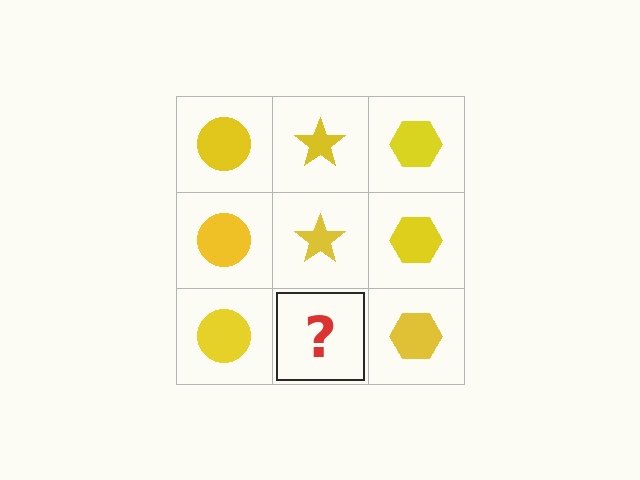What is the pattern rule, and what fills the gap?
The rule is that each column has a consistent shape. The gap should be filled with a yellow star.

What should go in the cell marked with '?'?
The missing cell should contain a yellow star.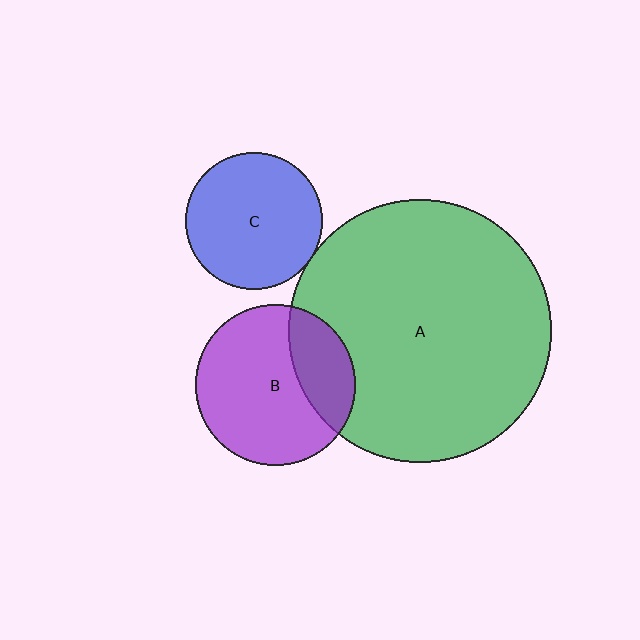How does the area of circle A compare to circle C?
Approximately 3.6 times.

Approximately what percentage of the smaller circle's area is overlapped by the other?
Approximately 25%.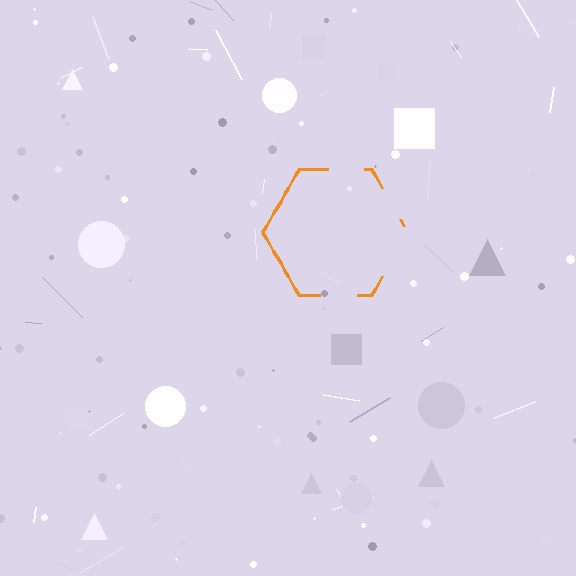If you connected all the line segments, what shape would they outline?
They would outline a hexagon.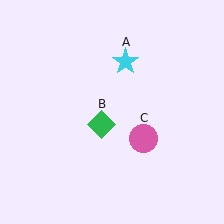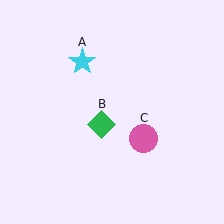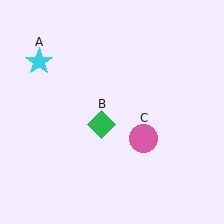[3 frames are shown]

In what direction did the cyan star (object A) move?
The cyan star (object A) moved left.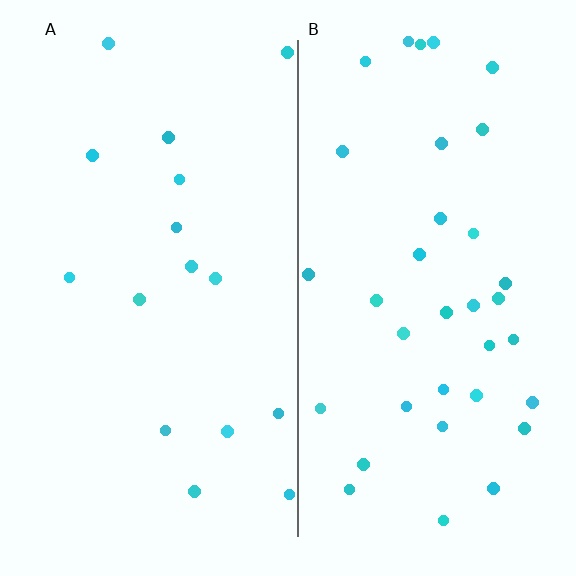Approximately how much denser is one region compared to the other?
Approximately 2.2× — region B over region A.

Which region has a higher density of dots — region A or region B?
B (the right).